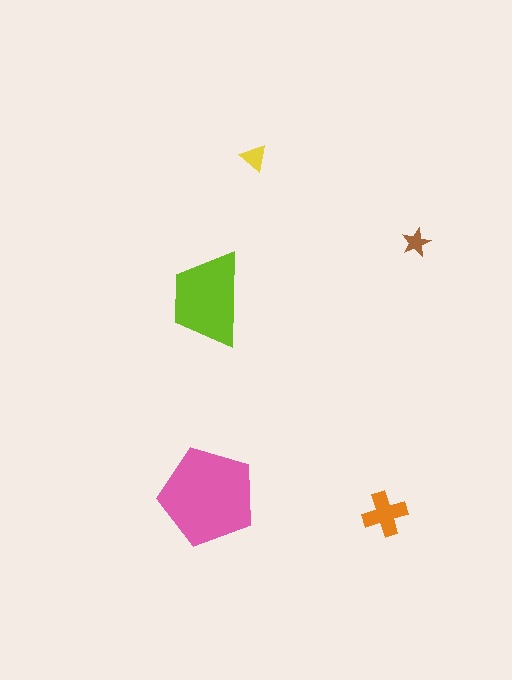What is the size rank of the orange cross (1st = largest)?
3rd.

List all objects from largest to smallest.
The pink pentagon, the lime trapezoid, the orange cross, the yellow triangle, the brown star.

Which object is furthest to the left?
The lime trapezoid is leftmost.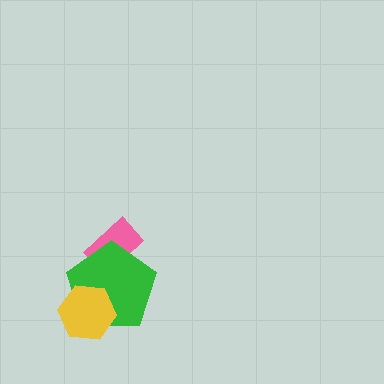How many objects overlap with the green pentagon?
2 objects overlap with the green pentagon.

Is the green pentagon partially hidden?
Yes, it is partially covered by another shape.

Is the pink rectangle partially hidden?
Yes, it is partially covered by another shape.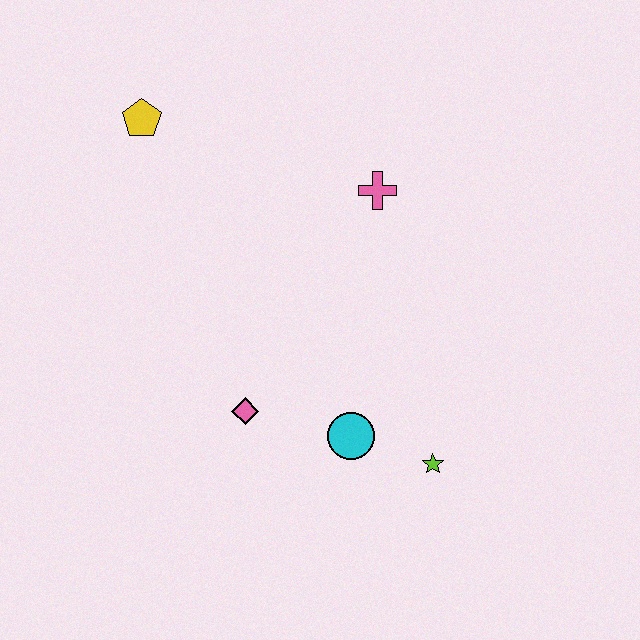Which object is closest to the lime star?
The cyan circle is closest to the lime star.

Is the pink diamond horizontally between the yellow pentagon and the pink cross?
Yes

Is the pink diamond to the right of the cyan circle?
No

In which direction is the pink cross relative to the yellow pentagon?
The pink cross is to the right of the yellow pentagon.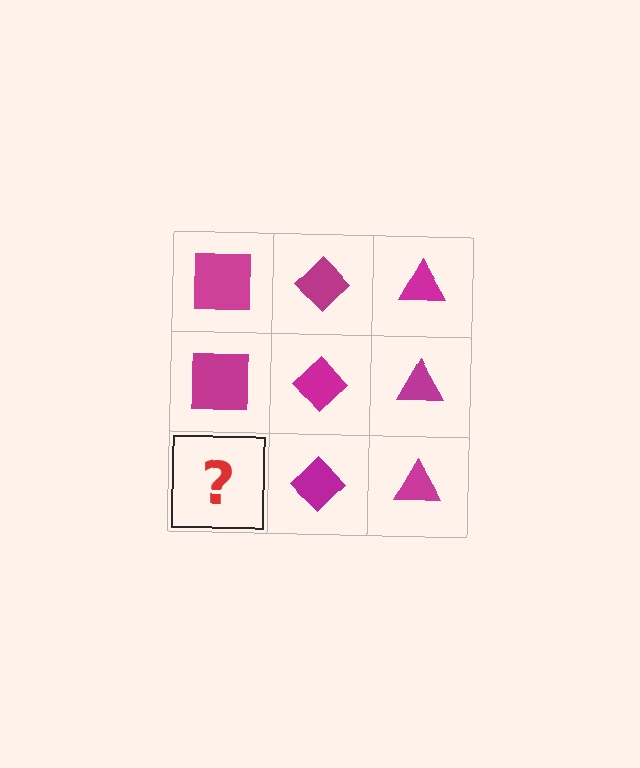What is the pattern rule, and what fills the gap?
The rule is that each column has a consistent shape. The gap should be filled with a magenta square.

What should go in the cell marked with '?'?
The missing cell should contain a magenta square.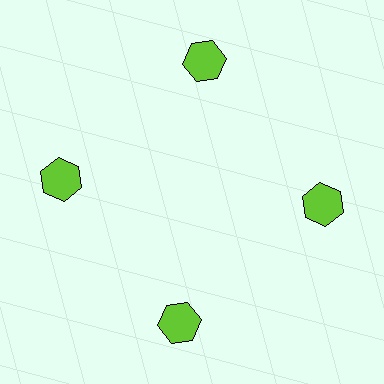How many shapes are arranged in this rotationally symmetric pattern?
There are 4 shapes, arranged in 4 groups of 1.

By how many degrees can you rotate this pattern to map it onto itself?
The pattern maps onto itself every 90 degrees of rotation.